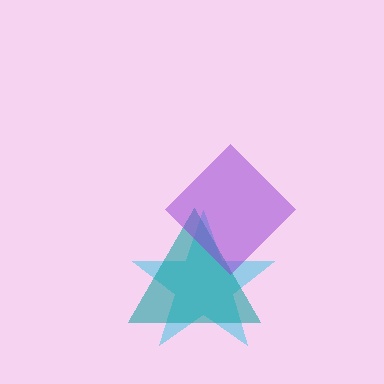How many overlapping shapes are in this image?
There are 3 overlapping shapes in the image.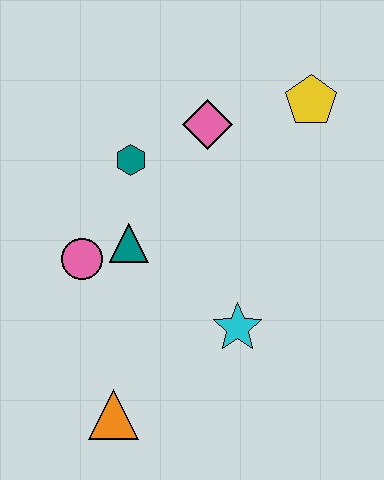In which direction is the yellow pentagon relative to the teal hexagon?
The yellow pentagon is to the right of the teal hexagon.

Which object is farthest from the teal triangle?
The yellow pentagon is farthest from the teal triangle.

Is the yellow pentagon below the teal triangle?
No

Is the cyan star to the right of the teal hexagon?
Yes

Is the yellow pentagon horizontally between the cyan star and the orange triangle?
No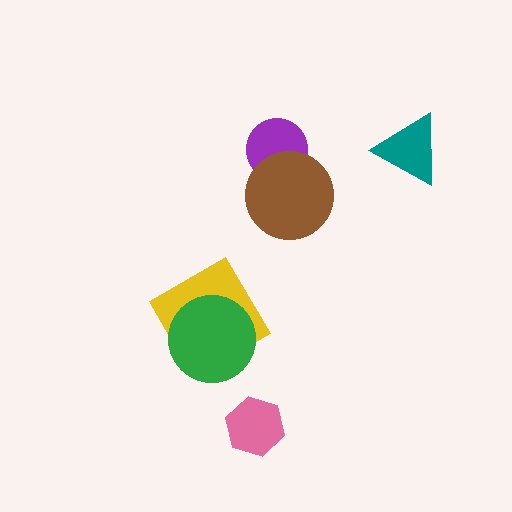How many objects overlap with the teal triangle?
0 objects overlap with the teal triangle.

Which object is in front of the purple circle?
The brown circle is in front of the purple circle.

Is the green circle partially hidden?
No, no other shape covers it.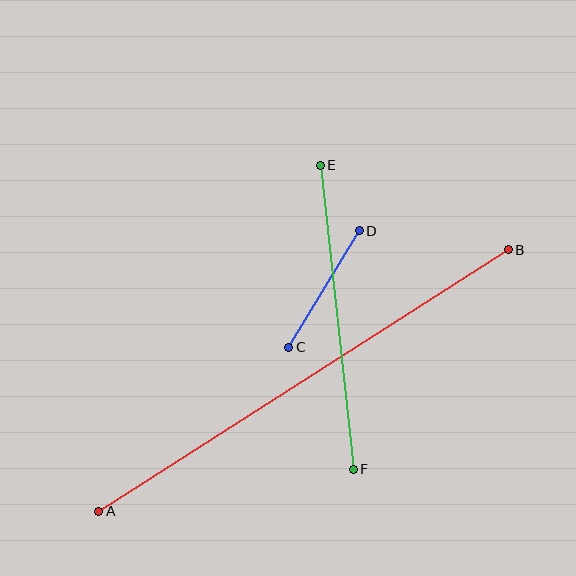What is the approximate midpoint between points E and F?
The midpoint is at approximately (337, 317) pixels.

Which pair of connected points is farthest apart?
Points A and B are farthest apart.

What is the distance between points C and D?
The distance is approximately 136 pixels.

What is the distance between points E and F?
The distance is approximately 306 pixels.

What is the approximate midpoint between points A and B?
The midpoint is at approximately (304, 380) pixels.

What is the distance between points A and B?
The distance is approximately 486 pixels.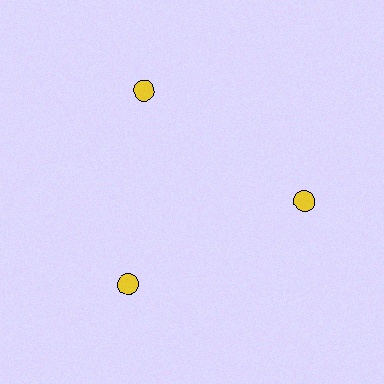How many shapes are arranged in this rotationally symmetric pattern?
There are 3 shapes, arranged in 3 groups of 1.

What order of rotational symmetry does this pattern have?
This pattern has 3-fold rotational symmetry.